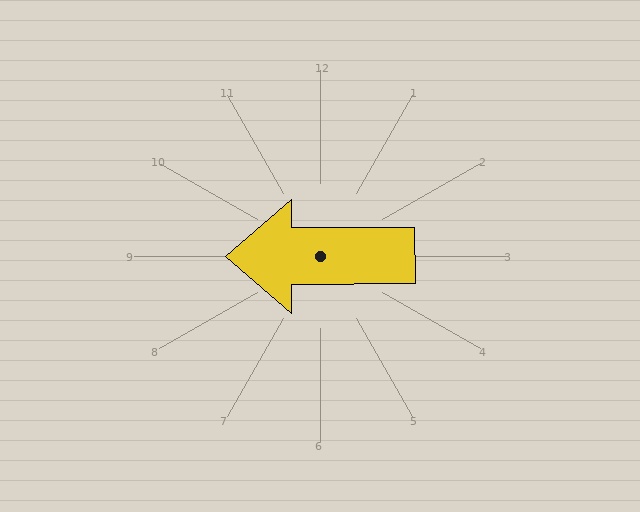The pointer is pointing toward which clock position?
Roughly 9 o'clock.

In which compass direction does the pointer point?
West.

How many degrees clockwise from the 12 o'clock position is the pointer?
Approximately 270 degrees.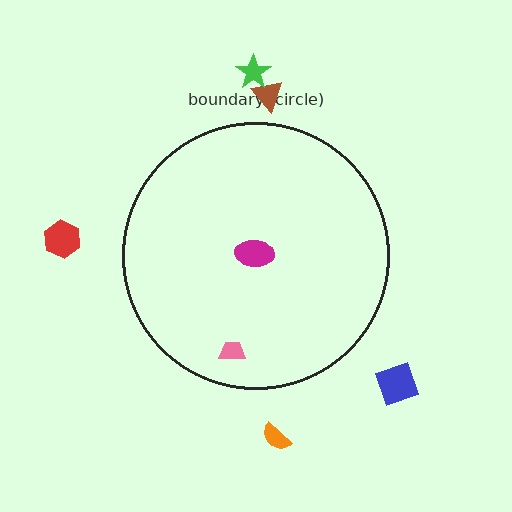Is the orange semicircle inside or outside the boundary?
Outside.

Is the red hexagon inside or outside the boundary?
Outside.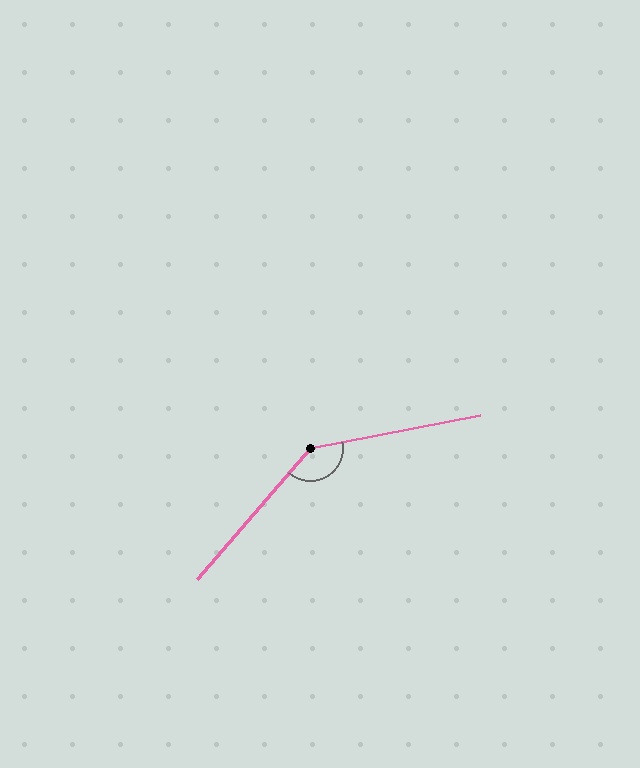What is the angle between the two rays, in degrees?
Approximately 142 degrees.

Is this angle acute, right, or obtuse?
It is obtuse.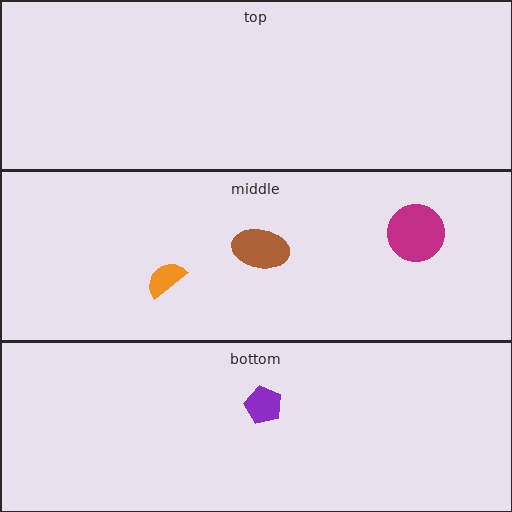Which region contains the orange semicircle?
The middle region.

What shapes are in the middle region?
The magenta circle, the orange semicircle, the brown ellipse.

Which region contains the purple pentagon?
The bottom region.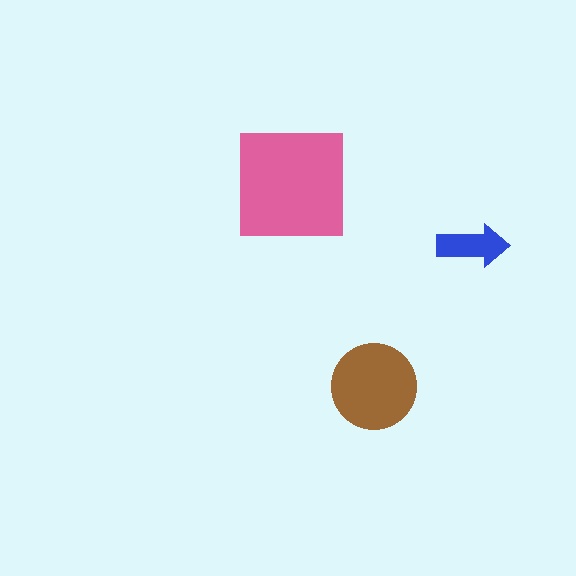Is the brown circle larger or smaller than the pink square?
Smaller.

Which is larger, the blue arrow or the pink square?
The pink square.